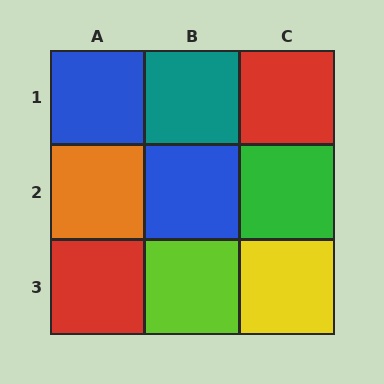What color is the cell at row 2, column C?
Green.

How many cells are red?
2 cells are red.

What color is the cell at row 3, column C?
Yellow.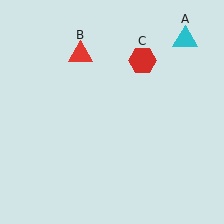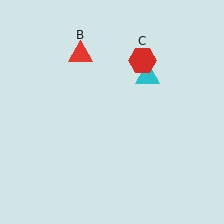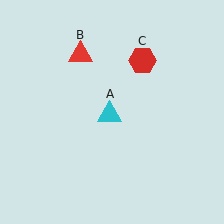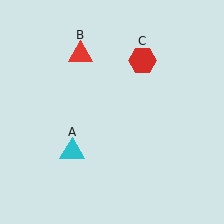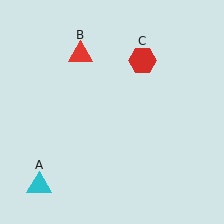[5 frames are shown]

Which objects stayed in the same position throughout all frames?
Red triangle (object B) and red hexagon (object C) remained stationary.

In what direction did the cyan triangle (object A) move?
The cyan triangle (object A) moved down and to the left.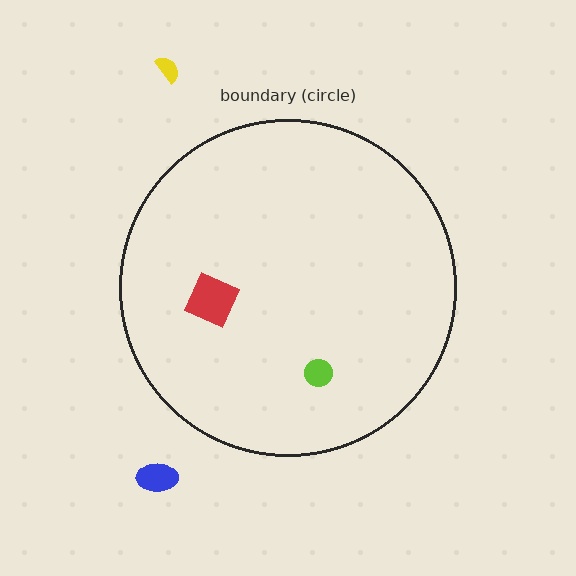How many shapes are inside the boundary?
2 inside, 2 outside.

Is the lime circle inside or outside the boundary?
Inside.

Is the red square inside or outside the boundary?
Inside.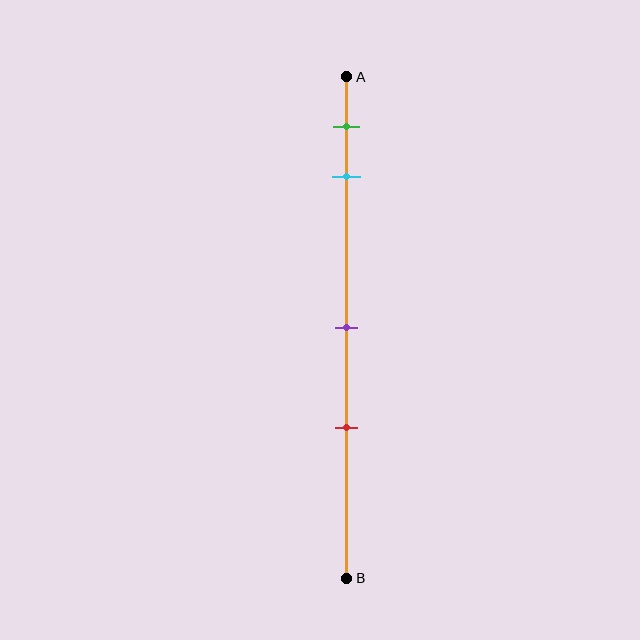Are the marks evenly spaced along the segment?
No, the marks are not evenly spaced.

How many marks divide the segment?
There are 4 marks dividing the segment.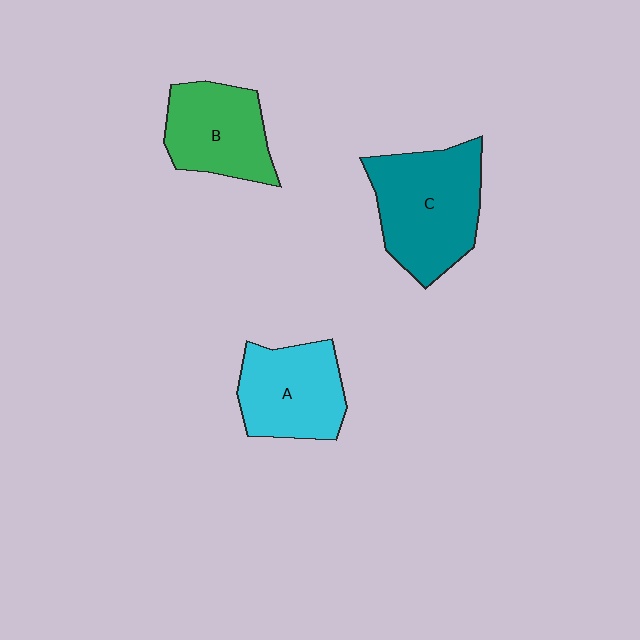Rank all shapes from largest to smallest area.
From largest to smallest: C (teal), A (cyan), B (green).